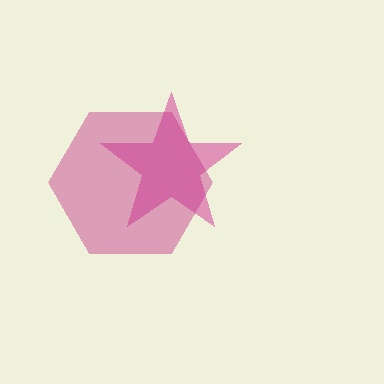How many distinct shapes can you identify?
There are 2 distinct shapes: a pink star, a magenta hexagon.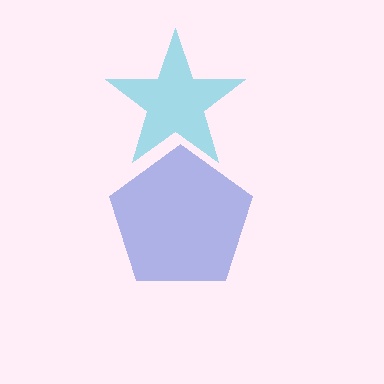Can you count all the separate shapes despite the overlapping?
Yes, there are 2 separate shapes.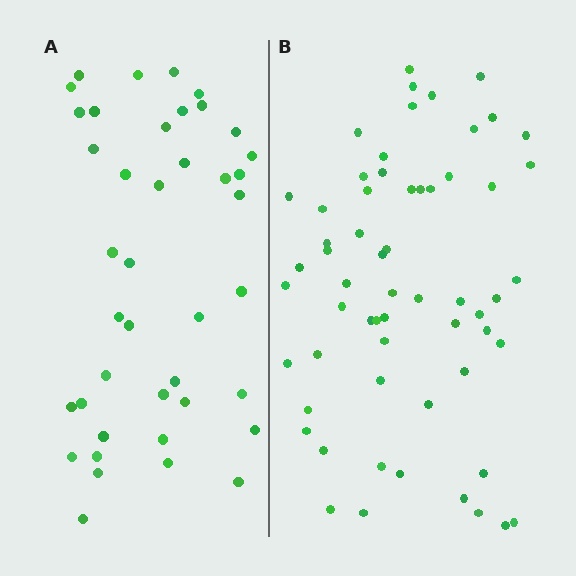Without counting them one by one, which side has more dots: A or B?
Region B (the right region) has more dots.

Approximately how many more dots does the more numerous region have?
Region B has approximately 20 more dots than region A.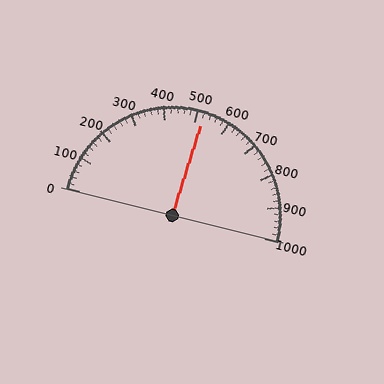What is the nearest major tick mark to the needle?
The nearest major tick mark is 500.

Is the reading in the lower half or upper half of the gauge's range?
The reading is in the upper half of the range (0 to 1000).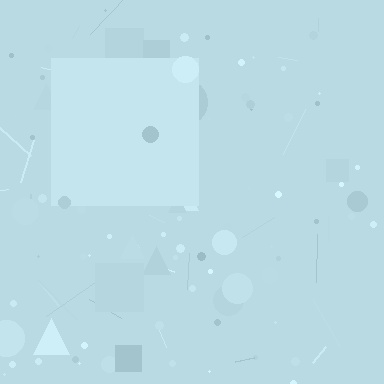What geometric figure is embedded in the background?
A square is embedded in the background.